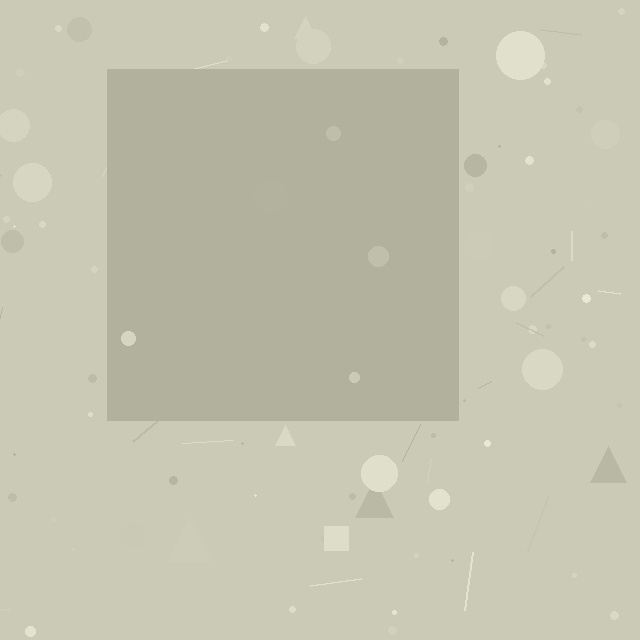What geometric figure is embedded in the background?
A square is embedded in the background.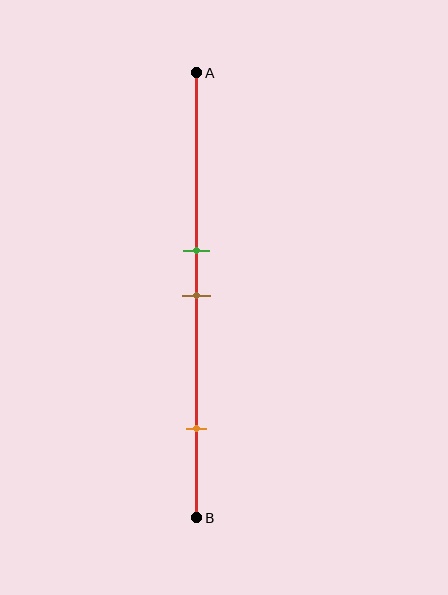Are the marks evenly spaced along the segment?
No, the marks are not evenly spaced.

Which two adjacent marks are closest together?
The green and brown marks are the closest adjacent pair.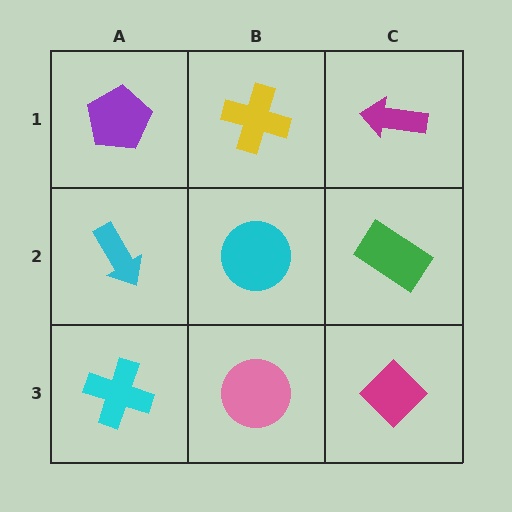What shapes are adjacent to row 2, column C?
A magenta arrow (row 1, column C), a magenta diamond (row 3, column C), a cyan circle (row 2, column B).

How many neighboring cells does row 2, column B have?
4.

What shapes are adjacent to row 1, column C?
A green rectangle (row 2, column C), a yellow cross (row 1, column B).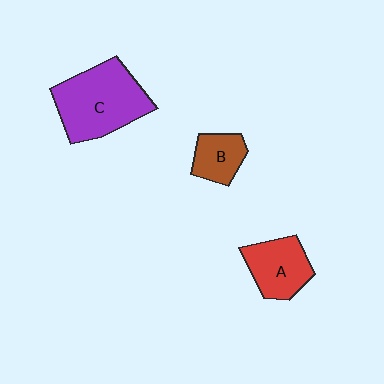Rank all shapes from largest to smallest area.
From largest to smallest: C (purple), A (red), B (brown).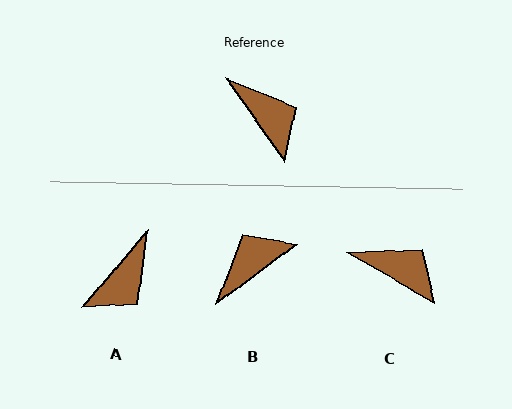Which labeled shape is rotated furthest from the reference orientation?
B, about 92 degrees away.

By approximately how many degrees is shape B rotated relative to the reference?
Approximately 92 degrees counter-clockwise.